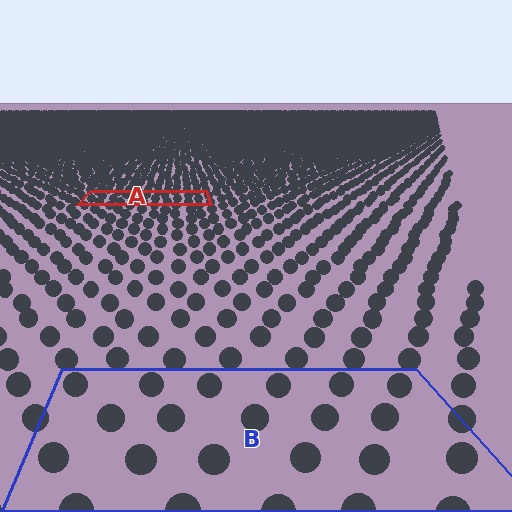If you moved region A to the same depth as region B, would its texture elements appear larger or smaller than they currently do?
They would appear larger. At a closer depth, the same texture elements are projected at a bigger on-screen size.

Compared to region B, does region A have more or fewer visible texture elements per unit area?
Region A has more texture elements per unit area — they are packed more densely because it is farther away.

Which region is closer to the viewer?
Region B is closer. The texture elements there are larger and more spread out.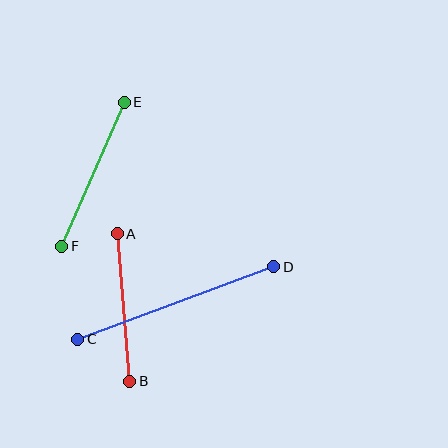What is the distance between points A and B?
The distance is approximately 148 pixels.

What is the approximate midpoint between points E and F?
The midpoint is at approximately (93, 174) pixels.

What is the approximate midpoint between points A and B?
The midpoint is at approximately (123, 308) pixels.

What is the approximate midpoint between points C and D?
The midpoint is at approximately (176, 303) pixels.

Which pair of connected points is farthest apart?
Points C and D are farthest apart.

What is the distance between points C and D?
The distance is approximately 209 pixels.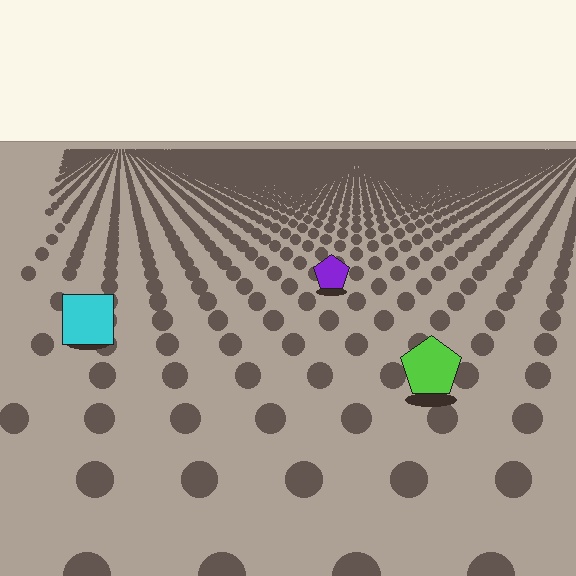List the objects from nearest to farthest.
From nearest to farthest: the lime pentagon, the cyan square, the purple pentagon.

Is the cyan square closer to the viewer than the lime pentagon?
No. The lime pentagon is closer — you can tell from the texture gradient: the ground texture is coarser near it.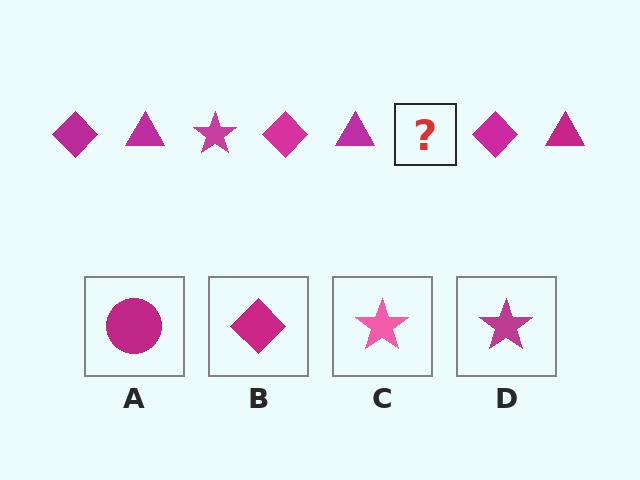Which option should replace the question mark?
Option D.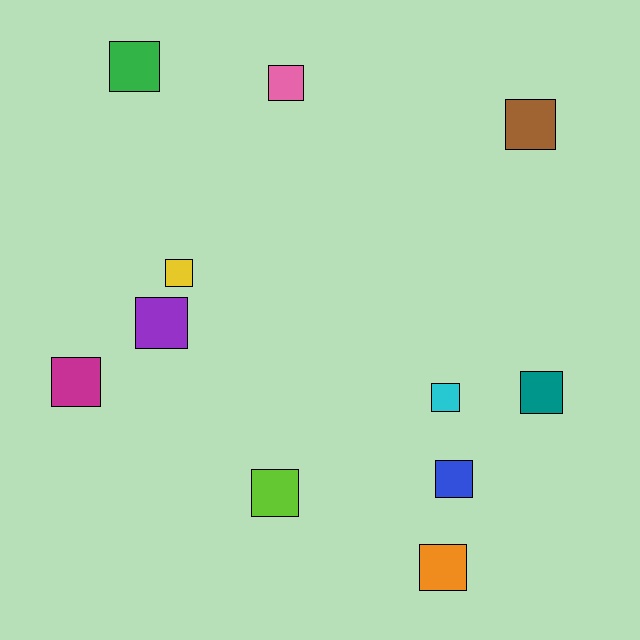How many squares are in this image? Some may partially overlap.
There are 11 squares.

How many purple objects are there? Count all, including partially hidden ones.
There is 1 purple object.